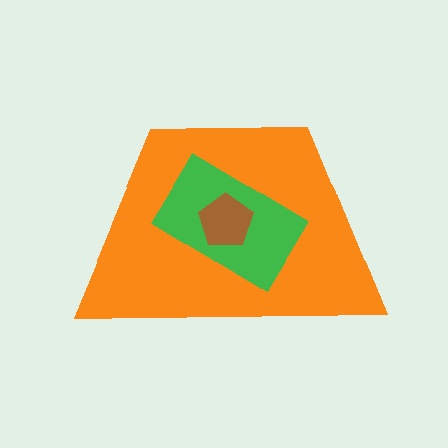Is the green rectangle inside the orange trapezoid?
Yes.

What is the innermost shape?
The brown pentagon.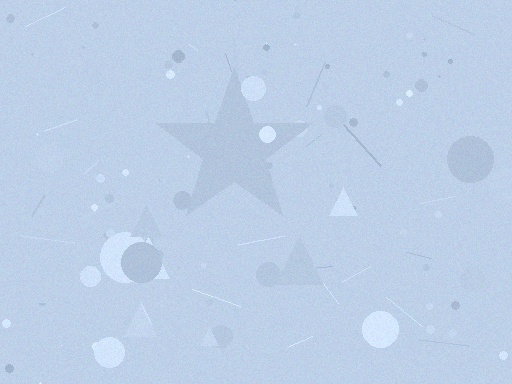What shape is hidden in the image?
A star is hidden in the image.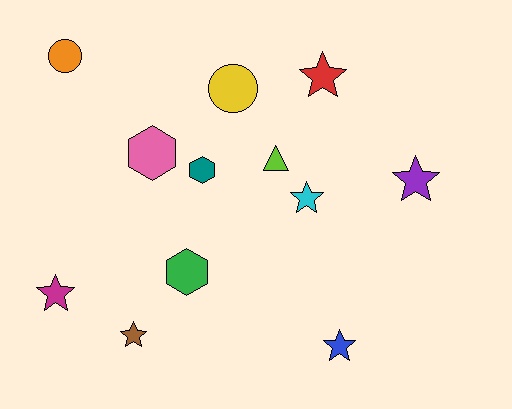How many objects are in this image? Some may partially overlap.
There are 12 objects.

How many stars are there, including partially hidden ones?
There are 6 stars.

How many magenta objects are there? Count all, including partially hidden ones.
There is 1 magenta object.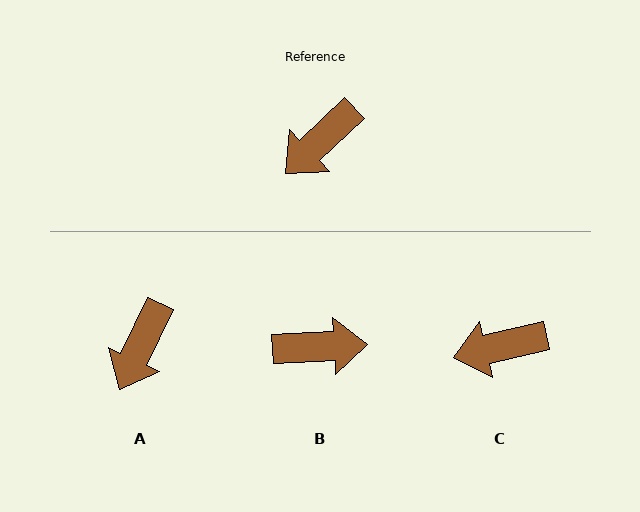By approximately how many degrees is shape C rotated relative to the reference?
Approximately 30 degrees clockwise.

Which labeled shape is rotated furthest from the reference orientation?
B, about 140 degrees away.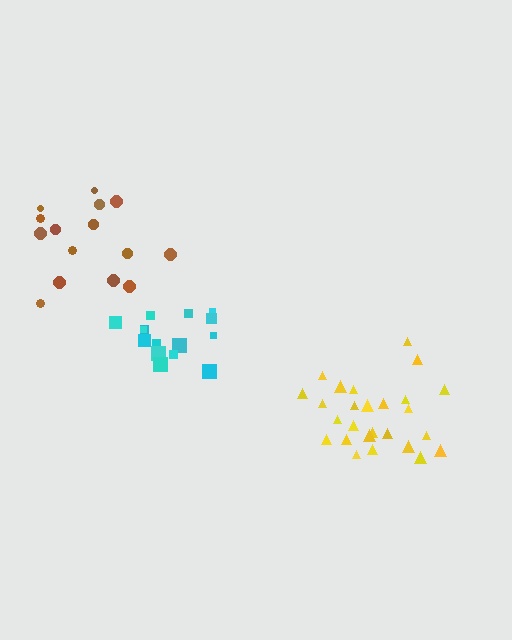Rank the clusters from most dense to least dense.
cyan, yellow, brown.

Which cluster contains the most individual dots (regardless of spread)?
Yellow (26).